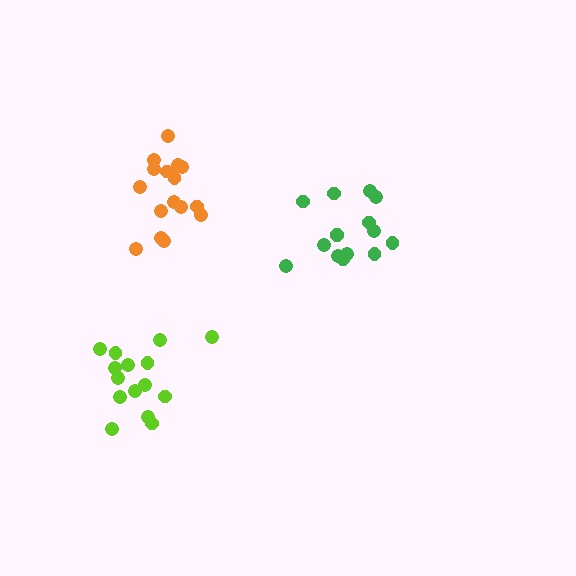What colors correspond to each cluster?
The clusters are colored: lime, orange, green.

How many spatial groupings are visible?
There are 3 spatial groupings.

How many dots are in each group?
Group 1: 15 dots, Group 2: 16 dots, Group 3: 15 dots (46 total).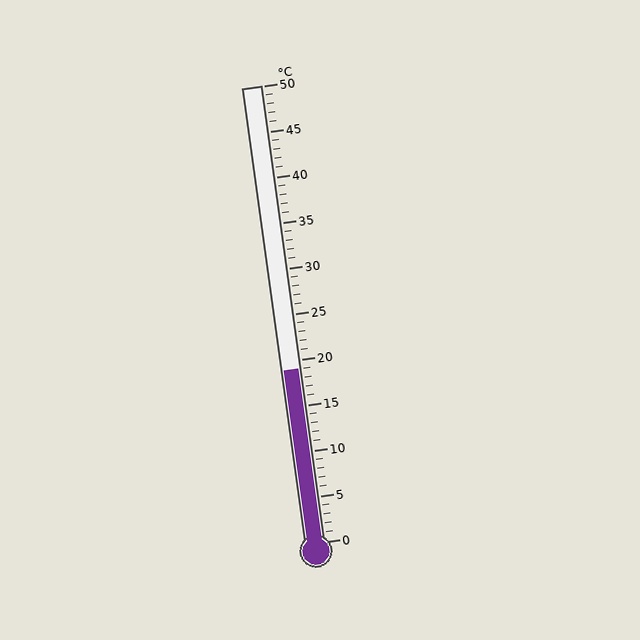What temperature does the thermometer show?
The thermometer shows approximately 19°C.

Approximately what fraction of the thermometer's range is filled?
The thermometer is filled to approximately 40% of its range.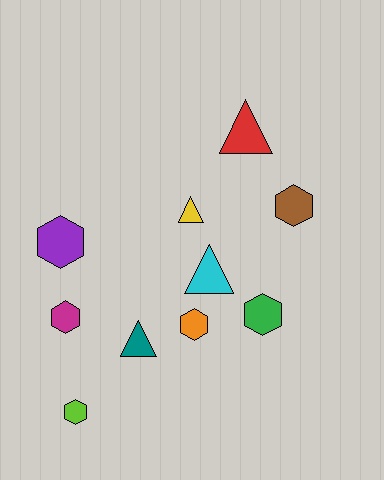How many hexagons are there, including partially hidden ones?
There are 6 hexagons.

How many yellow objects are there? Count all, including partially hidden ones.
There is 1 yellow object.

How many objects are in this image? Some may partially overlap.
There are 10 objects.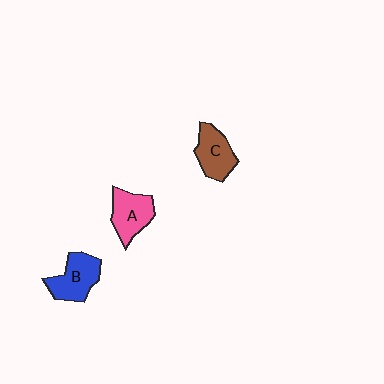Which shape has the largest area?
Shape B (blue).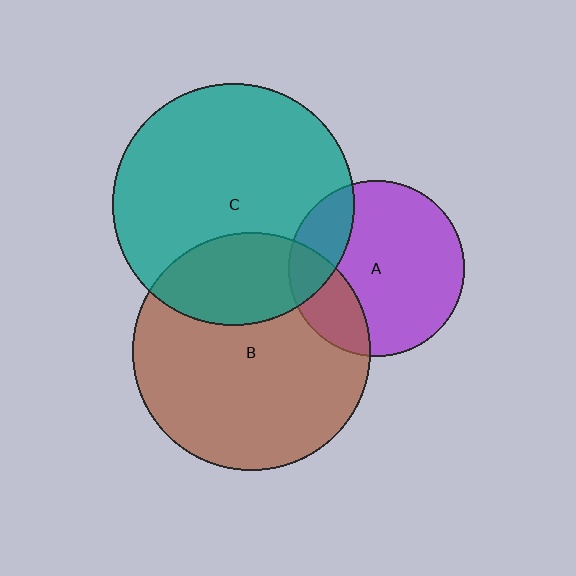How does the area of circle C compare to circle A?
Approximately 1.9 times.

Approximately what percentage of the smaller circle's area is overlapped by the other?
Approximately 25%.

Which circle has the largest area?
Circle C (teal).